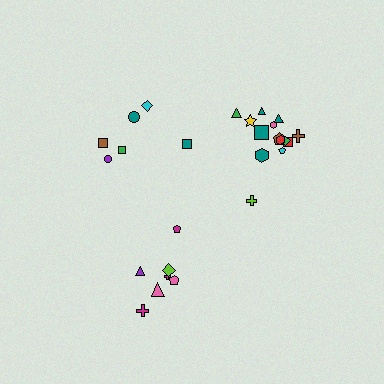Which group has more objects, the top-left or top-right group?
The top-right group.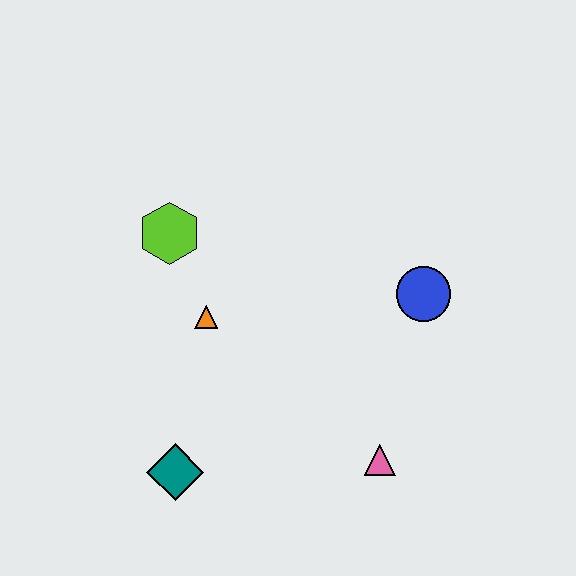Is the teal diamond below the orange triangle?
Yes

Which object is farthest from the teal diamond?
The blue circle is farthest from the teal diamond.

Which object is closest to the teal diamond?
The orange triangle is closest to the teal diamond.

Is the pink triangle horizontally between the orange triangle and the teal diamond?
No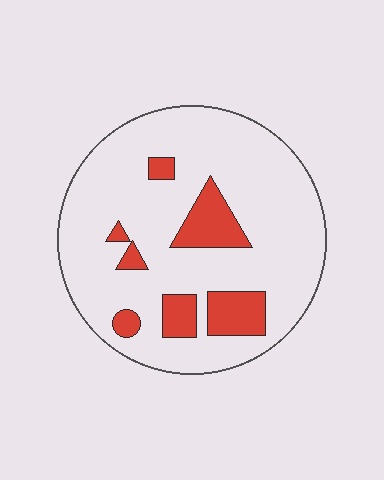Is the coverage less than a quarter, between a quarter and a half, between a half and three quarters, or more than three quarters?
Less than a quarter.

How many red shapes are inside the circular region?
7.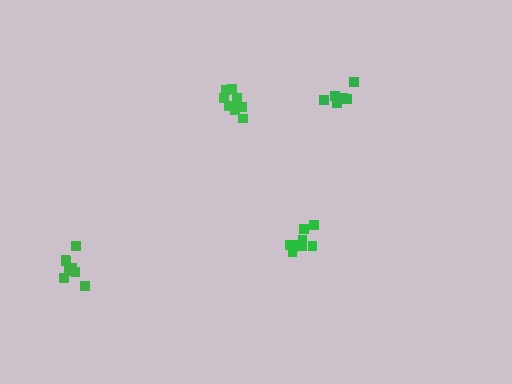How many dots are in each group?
Group 1: 6 dots, Group 2: 9 dots, Group 3: 10 dots, Group 4: 9 dots (34 total).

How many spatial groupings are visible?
There are 4 spatial groupings.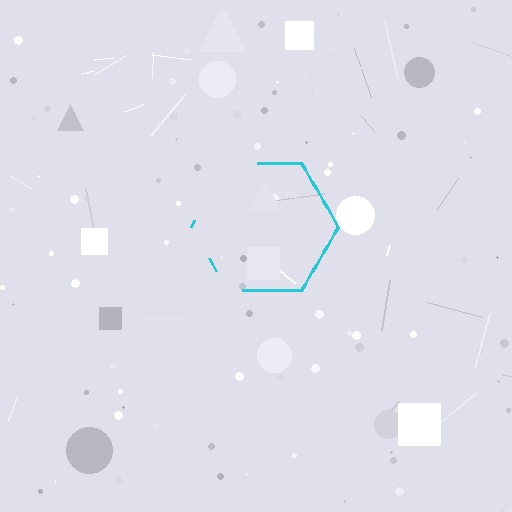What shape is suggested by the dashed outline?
The dashed outline suggests a hexagon.